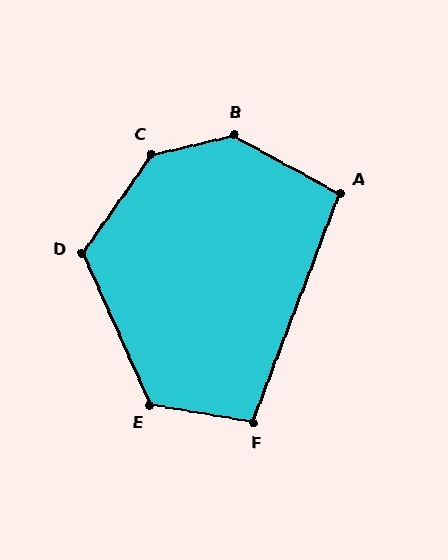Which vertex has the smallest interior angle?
A, at approximately 98 degrees.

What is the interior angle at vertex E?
Approximately 124 degrees (obtuse).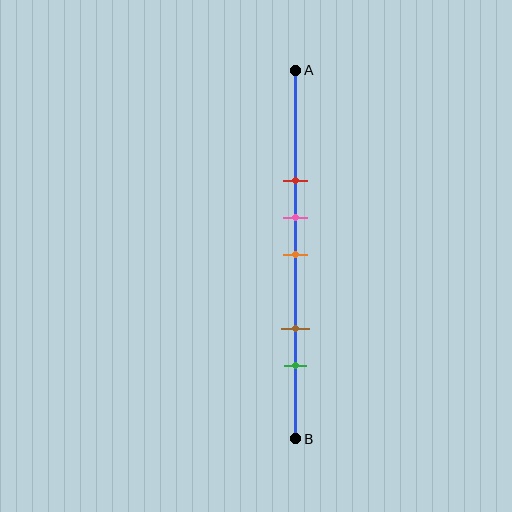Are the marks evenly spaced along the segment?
No, the marks are not evenly spaced.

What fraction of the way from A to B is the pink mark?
The pink mark is approximately 40% (0.4) of the way from A to B.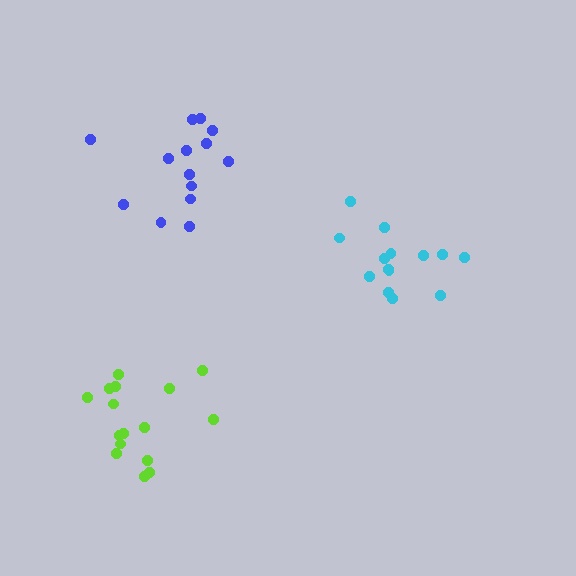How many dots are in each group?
Group 1: 14 dots, Group 2: 16 dots, Group 3: 14 dots (44 total).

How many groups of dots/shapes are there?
There are 3 groups.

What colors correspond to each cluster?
The clusters are colored: cyan, lime, blue.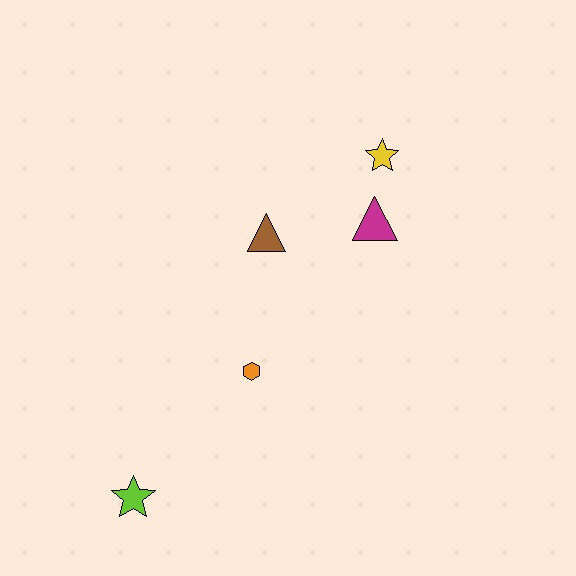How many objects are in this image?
There are 5 objects.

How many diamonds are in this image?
There are no diamonds.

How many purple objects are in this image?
There are no purple objects.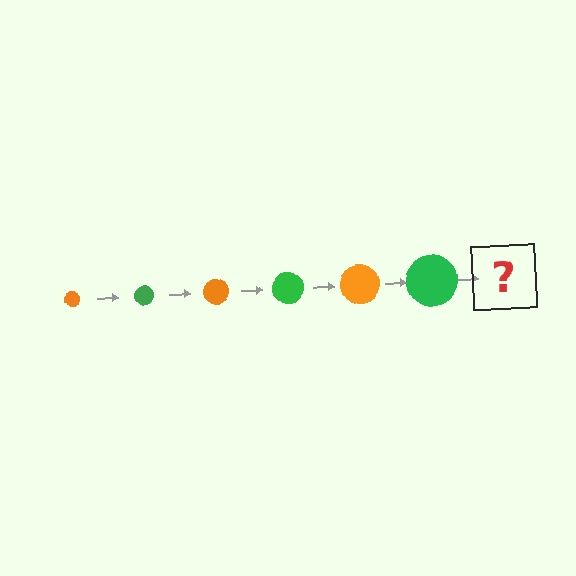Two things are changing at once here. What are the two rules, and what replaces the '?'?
The two rules are that the circle grows larger each step and the color cycles through orange and green. The '?' should be an orange circle, larger than the previous one.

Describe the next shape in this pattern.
It should be an orange circle, larger than the previous one.